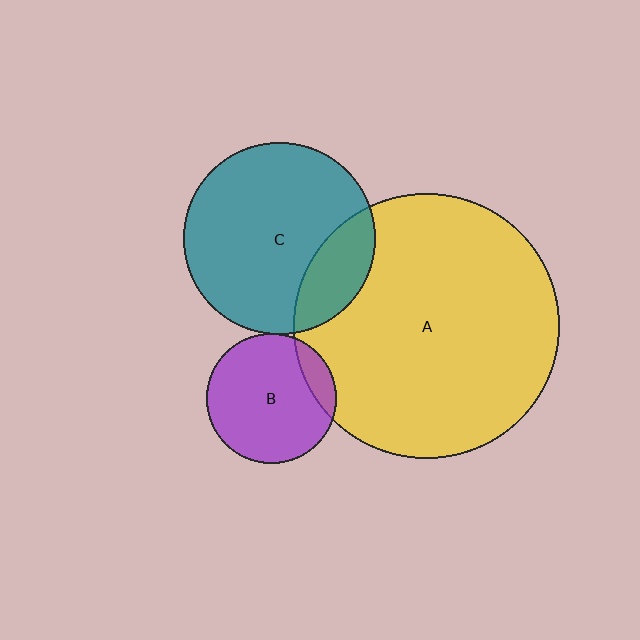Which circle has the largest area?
Circle A (yellow).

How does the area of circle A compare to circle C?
Approximately 1.9 times.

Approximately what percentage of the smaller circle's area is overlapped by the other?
Approximately 10%.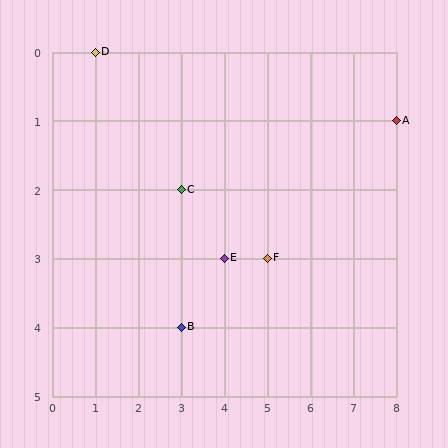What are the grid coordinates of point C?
Point C is at grid coordinates (3, 2).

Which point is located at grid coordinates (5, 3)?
Point F is at (5, 3).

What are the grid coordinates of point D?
Point D is at grid coordinates (1, 0).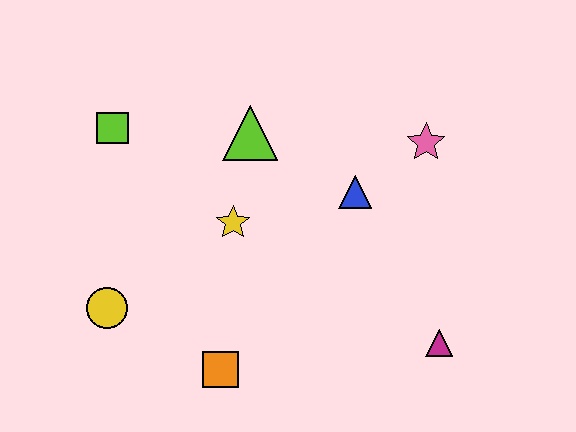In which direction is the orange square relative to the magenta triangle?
The orange square is to the left of the magenta triangle.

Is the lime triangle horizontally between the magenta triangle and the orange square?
Yes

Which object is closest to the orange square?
The yellow circle is closest to the orange square.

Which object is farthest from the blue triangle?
The yellow circle is farthest from the blue triangle.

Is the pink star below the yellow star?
No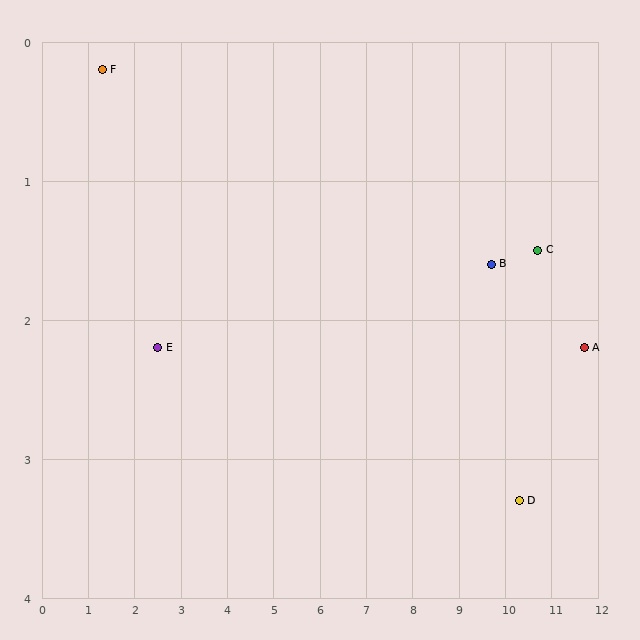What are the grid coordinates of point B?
Point B is at approximately (9.7, 1.6).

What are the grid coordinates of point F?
Point F is at approximately (1.3, 0.2).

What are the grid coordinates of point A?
Point A is at approximately (11.7, 2.2).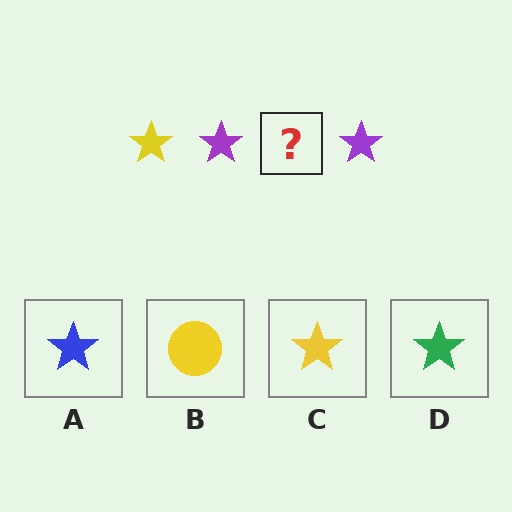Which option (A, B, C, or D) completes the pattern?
C.